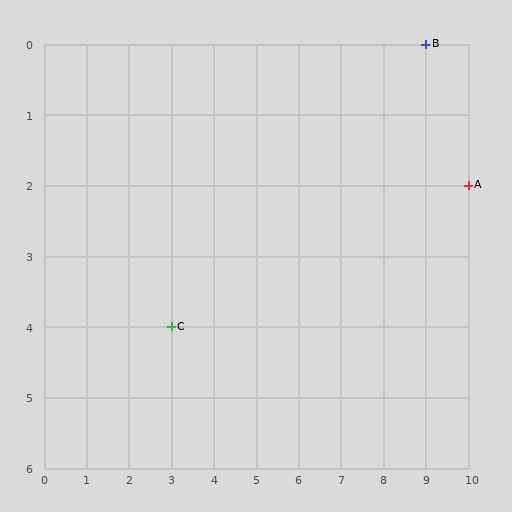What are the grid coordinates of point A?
Point A is at grid coordinates (10, 2).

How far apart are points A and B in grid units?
Points A and B are 1 column and 2 rows apart (about 2.2 grid units diagonally).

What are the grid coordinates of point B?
Point B is at grid coordinates (9, 0).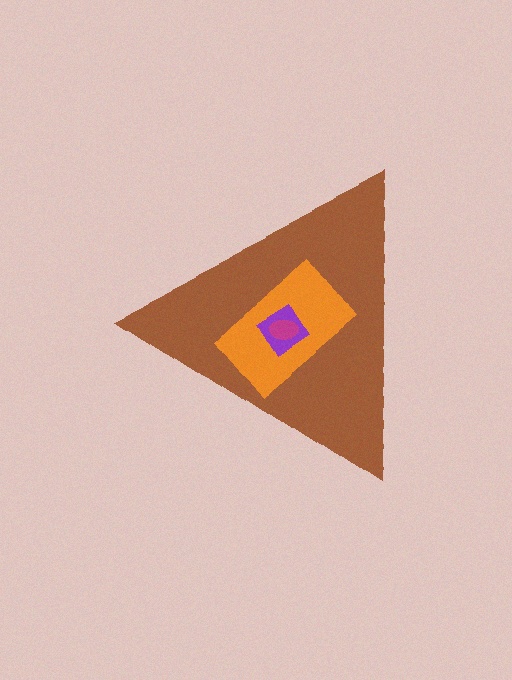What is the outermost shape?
The brown triangle.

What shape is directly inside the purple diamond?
The magenta ellipse.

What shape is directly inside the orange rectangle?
The purple diamond.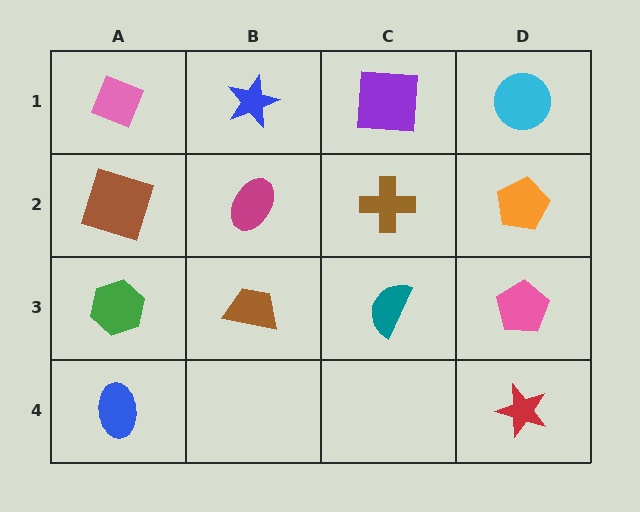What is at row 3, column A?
A green hexagon.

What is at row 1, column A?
A pink diamond.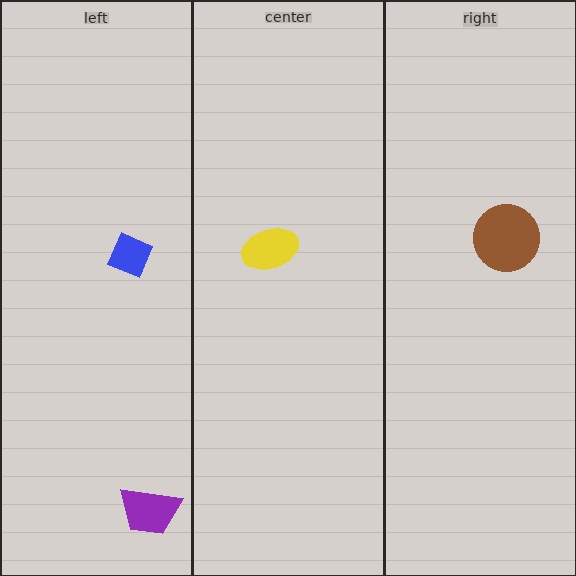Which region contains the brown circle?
The right region.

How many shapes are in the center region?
1.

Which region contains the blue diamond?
The left region.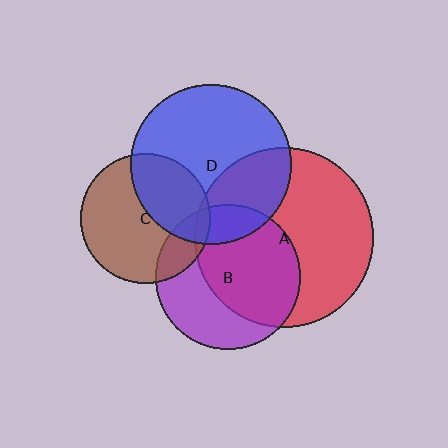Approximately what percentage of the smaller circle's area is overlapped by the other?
Approximately 5%.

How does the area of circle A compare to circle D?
Approximately 1.3 times.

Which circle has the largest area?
Circle A (red).